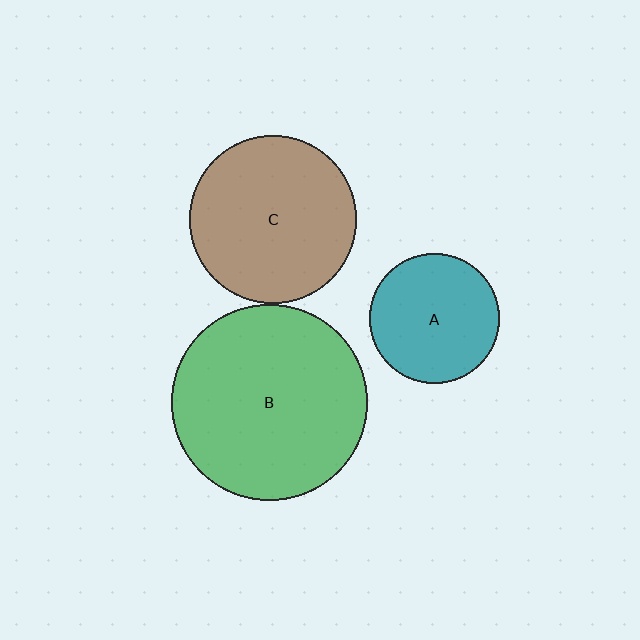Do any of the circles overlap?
No, none of the circles overlap.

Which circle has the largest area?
Circle B (green).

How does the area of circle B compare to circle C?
Approximately 1.4 times.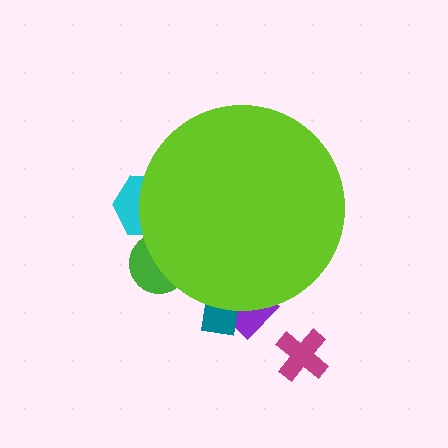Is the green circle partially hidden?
Yes, the green circle is partially hidden behind the lime circle.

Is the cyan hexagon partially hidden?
Yes, the cyan hexagon is partially hidden behind the lime circle.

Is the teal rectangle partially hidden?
Yes, the teal rectangle is partially hidden behind the lime circle.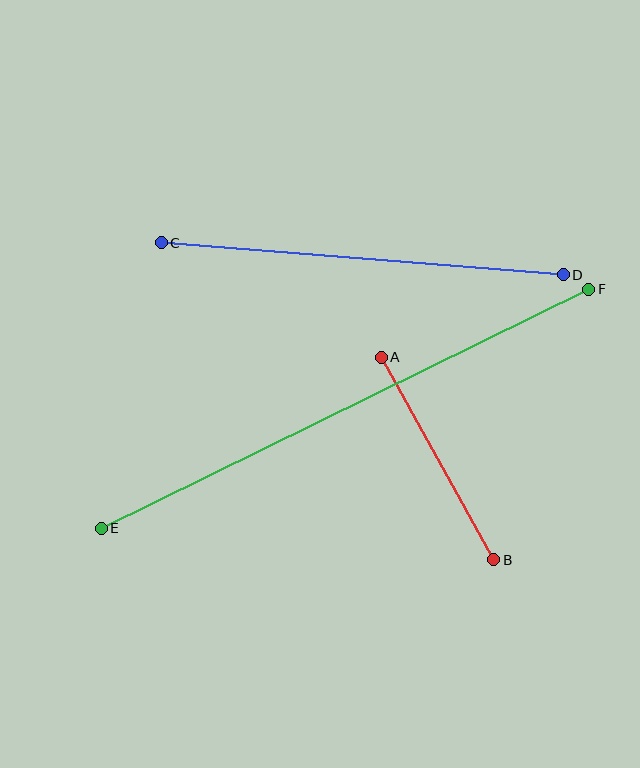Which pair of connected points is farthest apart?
Points E and F are farthest apart.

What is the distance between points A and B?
The distance is approximately 231 pixels.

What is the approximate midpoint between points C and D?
The midpoint is at approximately (362, 259) pixels.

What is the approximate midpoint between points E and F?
The midpoint is at approximately (345, 409) pixels.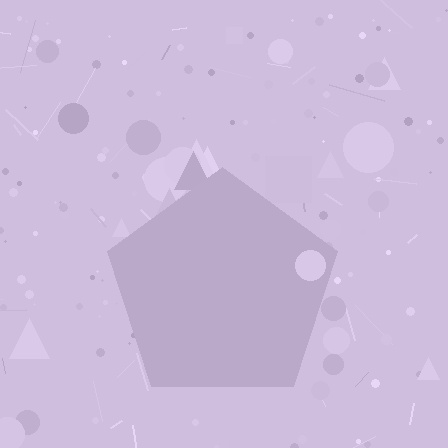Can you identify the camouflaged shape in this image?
The camouflaged shape is a pentagon.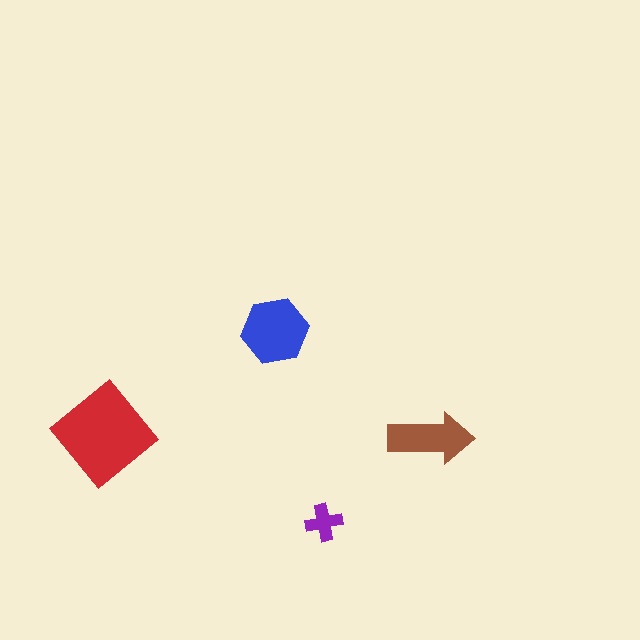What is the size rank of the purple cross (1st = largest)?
4th.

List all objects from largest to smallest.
The red diamond, the blue hexagon, the brown arrow, the purple cross.